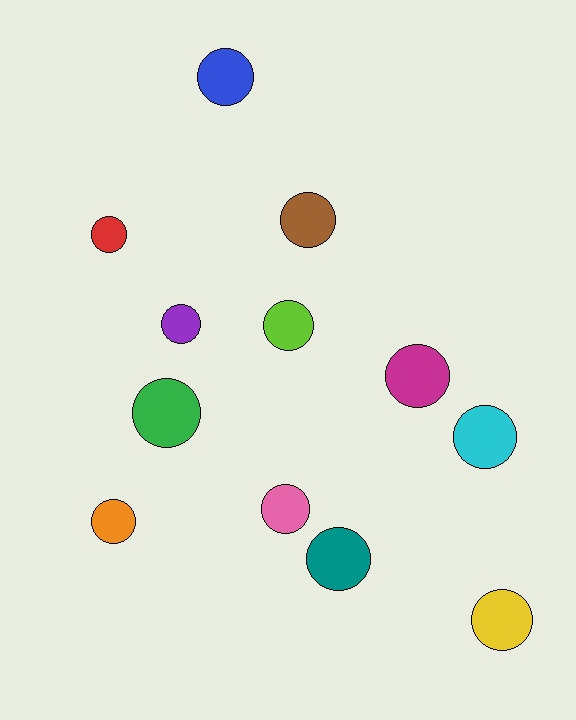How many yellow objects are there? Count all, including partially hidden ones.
There is 1 yellow object.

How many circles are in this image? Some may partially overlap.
There are 12 circles.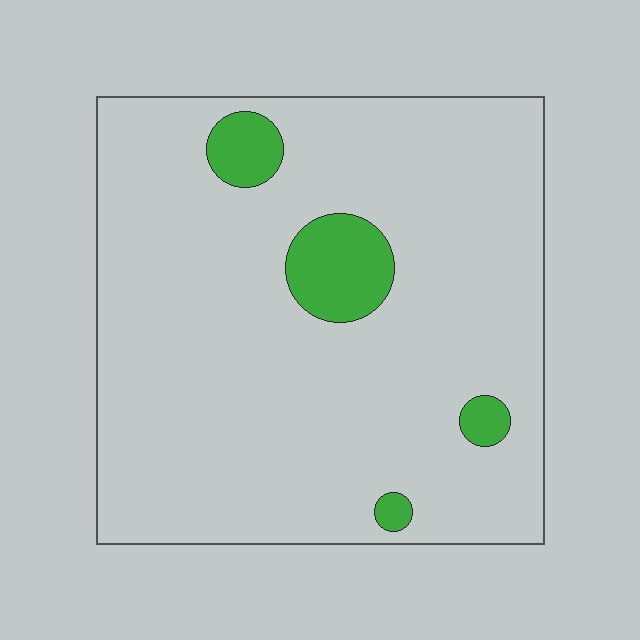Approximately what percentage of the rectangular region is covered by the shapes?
Approximately 10%.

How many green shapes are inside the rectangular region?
4.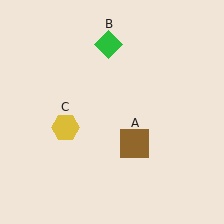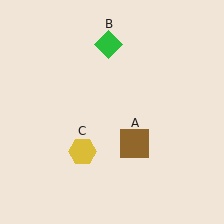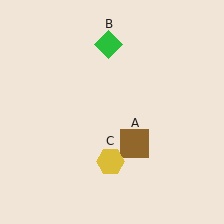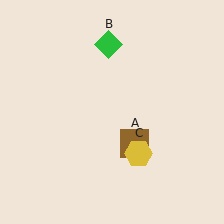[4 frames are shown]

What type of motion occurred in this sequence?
The yellow hexagon (object C) rotated counterclockwise around the center of the scene.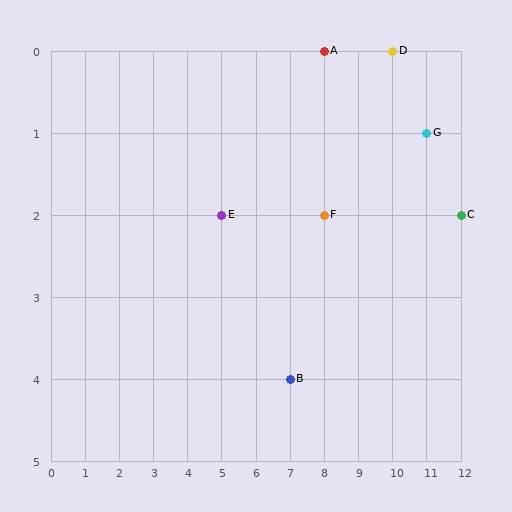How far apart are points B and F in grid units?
Points B and F are 1 column and 2 rows apart (about 2.2 grid units diagonally).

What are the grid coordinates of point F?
Point F is at grid coordinates (8, 2).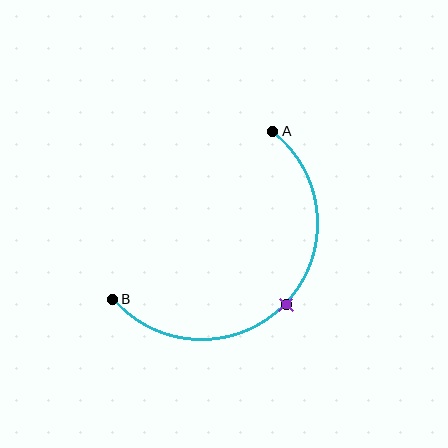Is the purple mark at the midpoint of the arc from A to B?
Yes. The purple mark lies on the arc at equal arc-length from both A and B — it is the arc midpoint.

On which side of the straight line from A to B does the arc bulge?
The arc bulges below and to the right of the straight line connecting A and B.